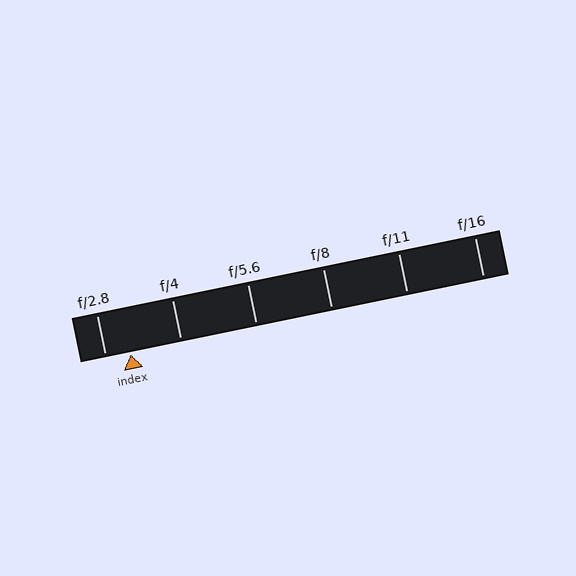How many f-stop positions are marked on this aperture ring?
There are 6 f-stop positions marked.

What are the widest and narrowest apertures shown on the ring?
The widest aperture shown is f/2.8 and the narrowest is f/16.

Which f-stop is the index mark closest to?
The index mark is closest to f/2.8.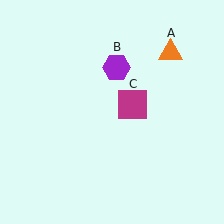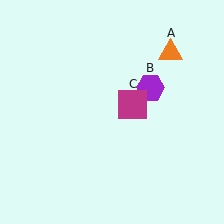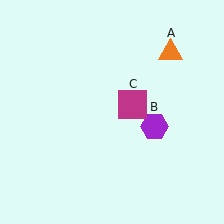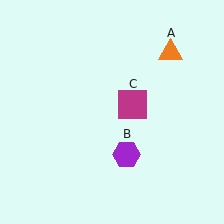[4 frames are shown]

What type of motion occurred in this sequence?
The purple hexagon (object B) rotated clockwise around the center of the scene.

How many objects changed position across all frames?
1 object changed position: purple hexagon (object B).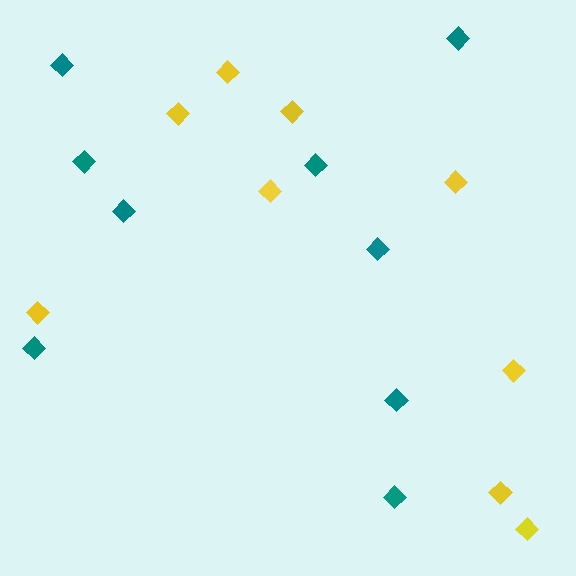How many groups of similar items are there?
There are 2 groups: one group of teal diamonds (9) and one group of yellow diamonds (9).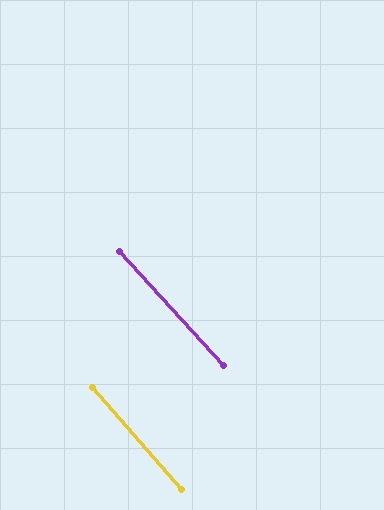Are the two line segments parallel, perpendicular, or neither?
Parallel — their directions differ by only 1.5°.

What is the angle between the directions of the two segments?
Approximately 1 degree.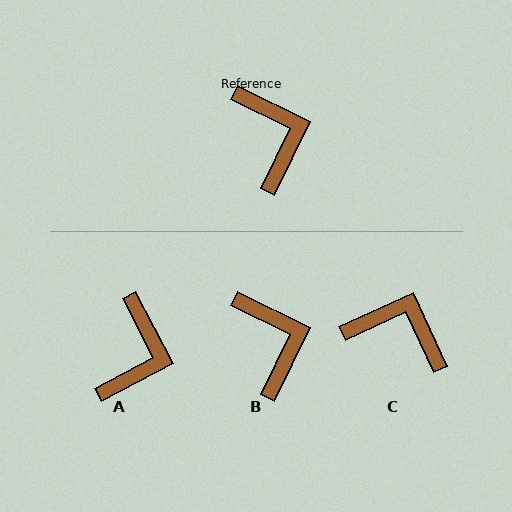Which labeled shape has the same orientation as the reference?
B.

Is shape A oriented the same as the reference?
No, it is off by about 36 degrees.